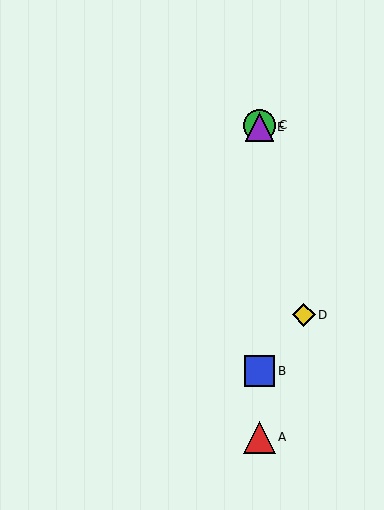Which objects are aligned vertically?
Objects A, B, C, E are aligned vertically.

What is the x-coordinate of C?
Object C is at x≈260.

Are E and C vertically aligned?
Yes, both are at x≈260.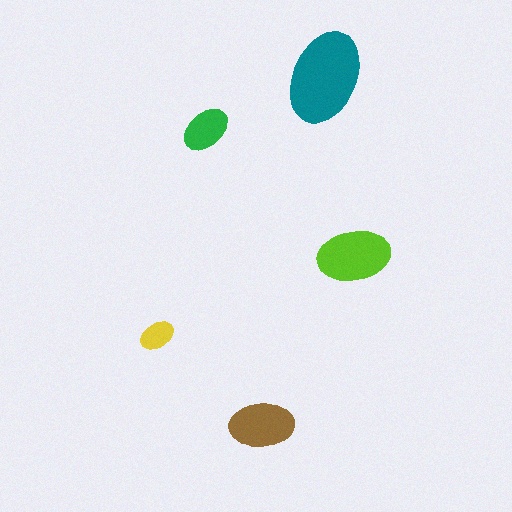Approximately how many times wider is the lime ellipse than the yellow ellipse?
About 2 times wider.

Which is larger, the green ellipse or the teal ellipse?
The teal one.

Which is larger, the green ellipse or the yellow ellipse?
The green one.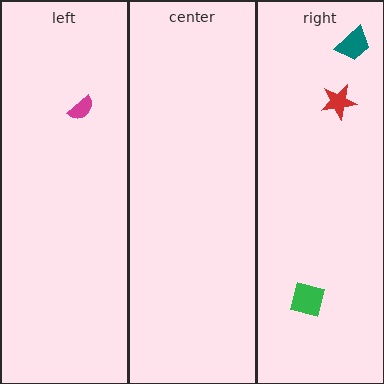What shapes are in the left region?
The magenta semicircle.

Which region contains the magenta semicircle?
The left region.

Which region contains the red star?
The right region.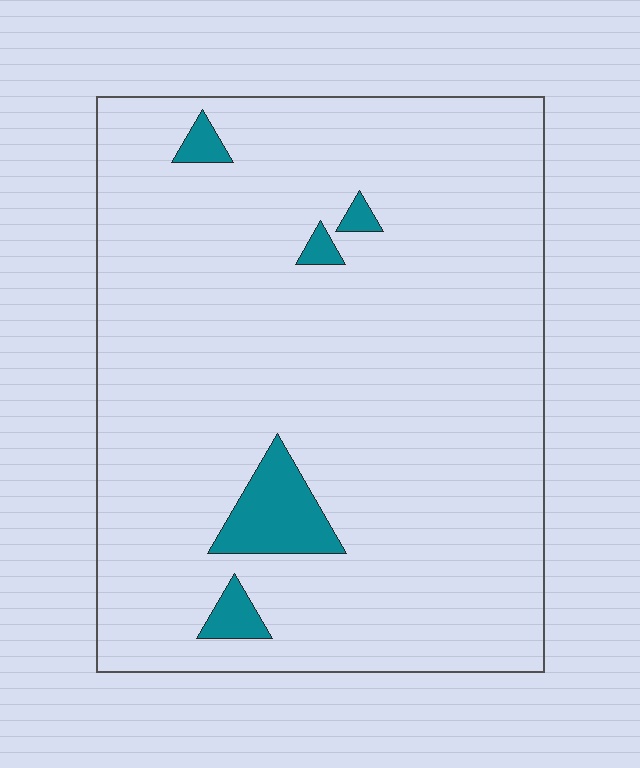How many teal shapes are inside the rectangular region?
5.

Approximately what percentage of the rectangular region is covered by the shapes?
Approximately 5%.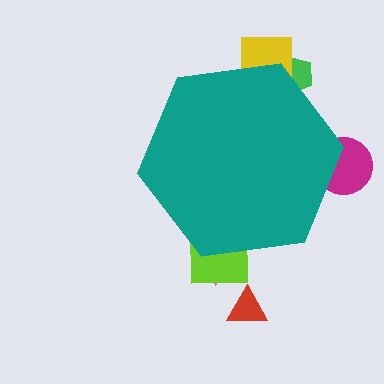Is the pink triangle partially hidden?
Yes, the pink triangle is partially hidden behind the teal hexagon.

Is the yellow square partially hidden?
Yes, the yellow square is partially hidden behind the teal hexagon.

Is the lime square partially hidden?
Yes, the lime square is partially hidden behind the teal hexagon.